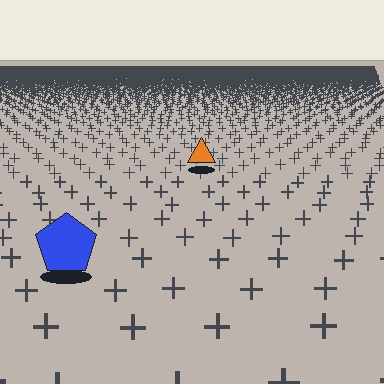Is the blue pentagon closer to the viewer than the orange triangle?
Yes. The blue pentagon is closer — you can tell from the texture gradient: the ground texture is coarser near it.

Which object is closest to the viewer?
The blue pentagon is closest. The texture marks near it are larger and more spread out.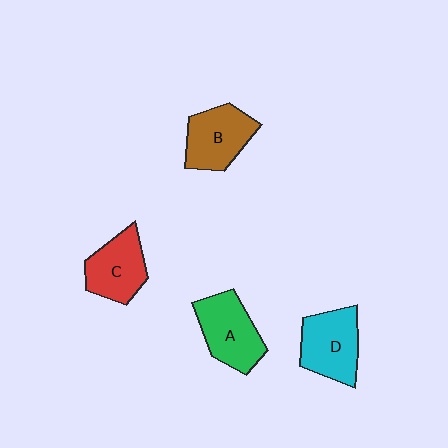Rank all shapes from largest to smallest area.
From largest to smallest: A (green), D (cyan), B (brown), C (red).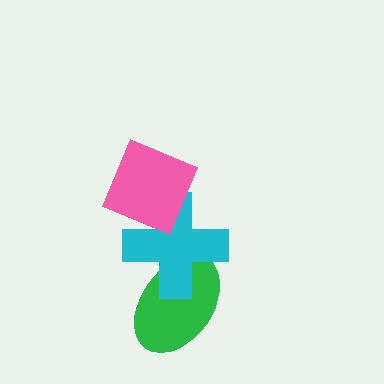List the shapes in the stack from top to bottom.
From top to bottom: the pink diamond, the cyan cross, the green ellipse.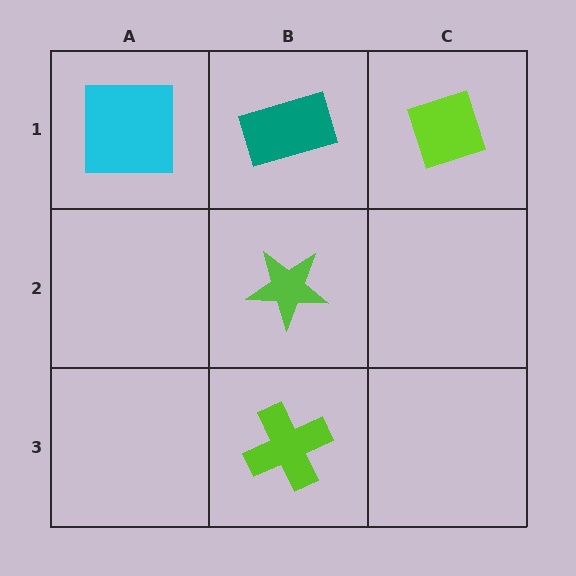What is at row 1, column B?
A teal rectangle.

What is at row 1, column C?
A lime diamond.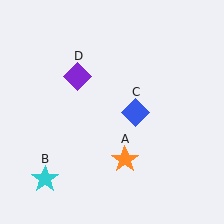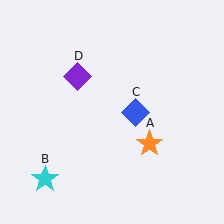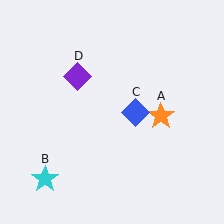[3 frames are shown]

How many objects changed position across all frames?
1 object changed position: orange star (object A).